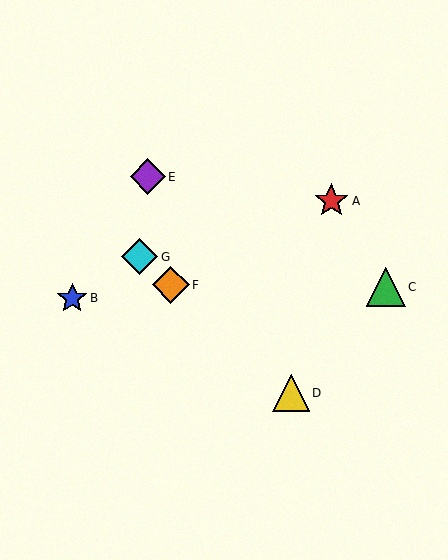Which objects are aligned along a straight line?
Objects D, F, G are aligned along a straight line.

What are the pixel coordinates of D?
Object D is at (291, 393).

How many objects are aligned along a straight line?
3 objects (D, F, G) are aligned along a straight line.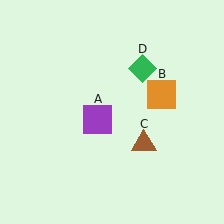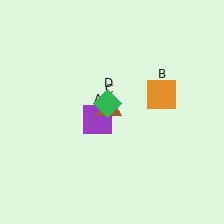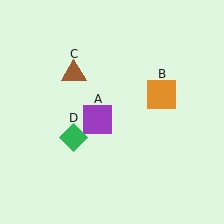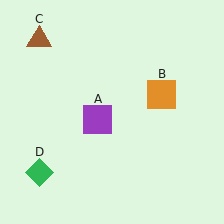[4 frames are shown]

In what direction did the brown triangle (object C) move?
The brown triangle (object C) moved up and to the left.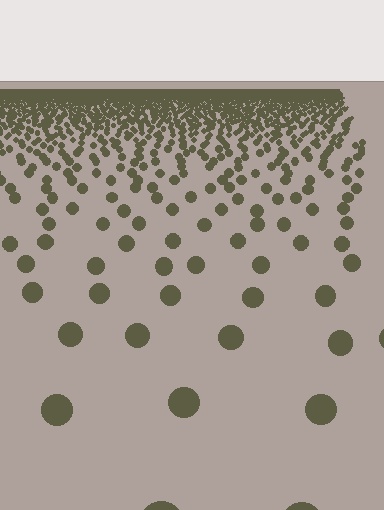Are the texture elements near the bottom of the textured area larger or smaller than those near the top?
Larger. Near the bottom, elements are closer to the viewer and appear at a bigger on-screen size.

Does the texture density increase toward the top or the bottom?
Density increases toward the top.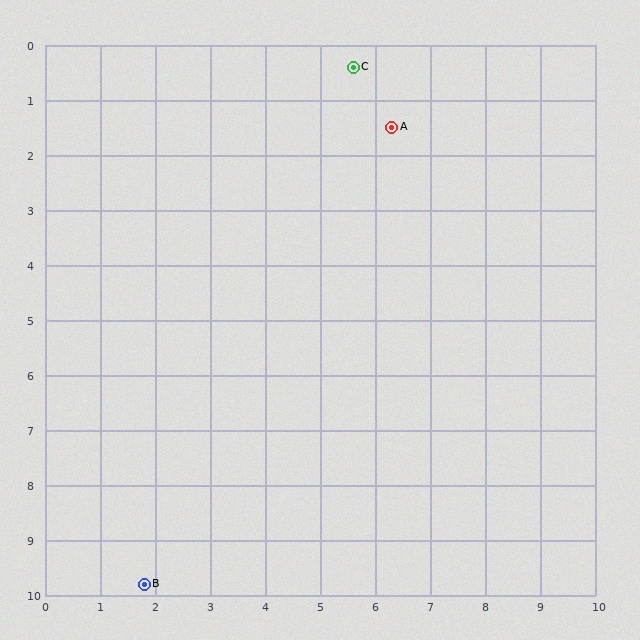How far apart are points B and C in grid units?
Points B and C are about 10.1 grid units apart.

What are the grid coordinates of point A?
Point A is at approximately (6.3, 1.5).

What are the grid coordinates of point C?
Point C is at approximately (5.6, 0.4).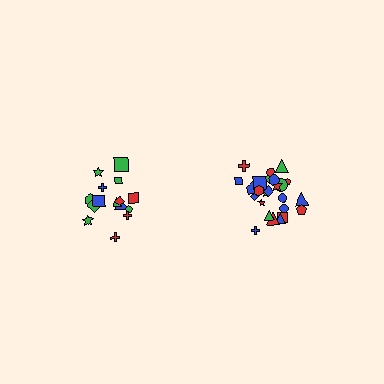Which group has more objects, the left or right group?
The right group.